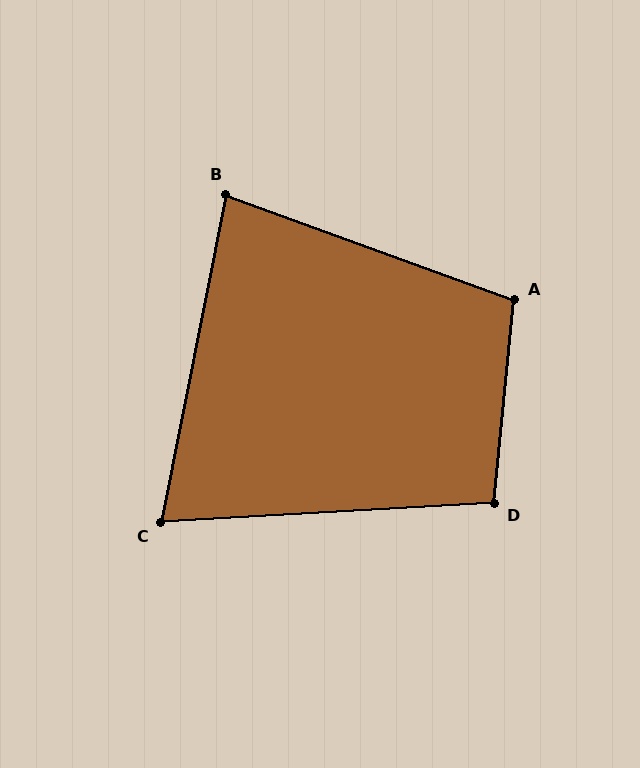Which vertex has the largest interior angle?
A, at approximately 105 degrees.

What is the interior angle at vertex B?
Approximately 81 degrees (acute).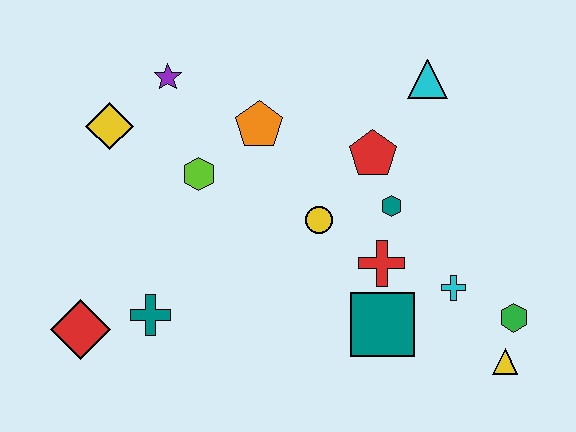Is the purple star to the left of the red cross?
Yes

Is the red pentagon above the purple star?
No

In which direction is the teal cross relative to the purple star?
The teal cross is below the purple star.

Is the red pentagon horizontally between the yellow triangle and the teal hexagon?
No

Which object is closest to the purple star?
The yellow diamond is closest to the purple star.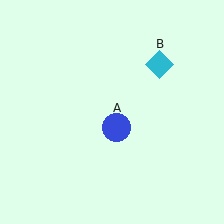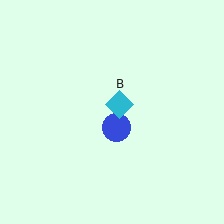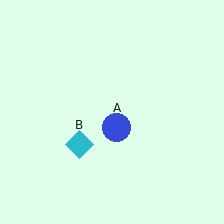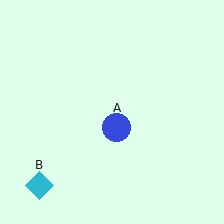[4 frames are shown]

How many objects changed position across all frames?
1 object changed position: cyan diamond (object B).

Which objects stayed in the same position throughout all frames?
Blue circle (object A) remained stationary.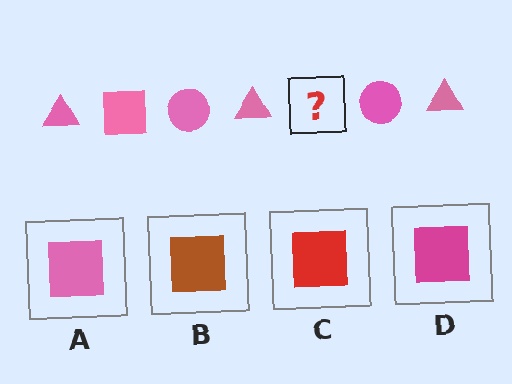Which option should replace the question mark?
Option A.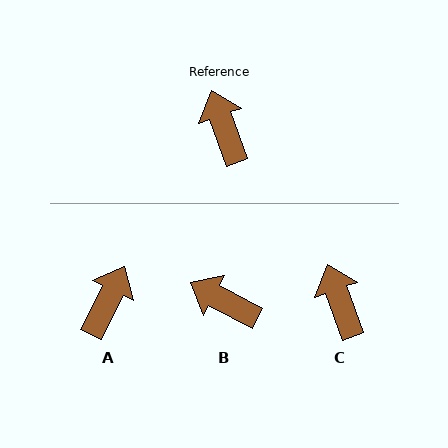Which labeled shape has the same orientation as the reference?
C.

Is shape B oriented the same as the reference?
No, it is off by about 42 degrees.